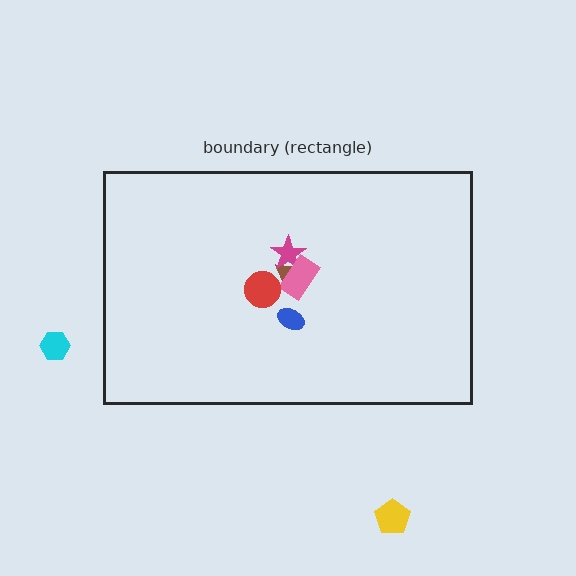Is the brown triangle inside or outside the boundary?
Inside.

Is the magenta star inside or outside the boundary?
Inside.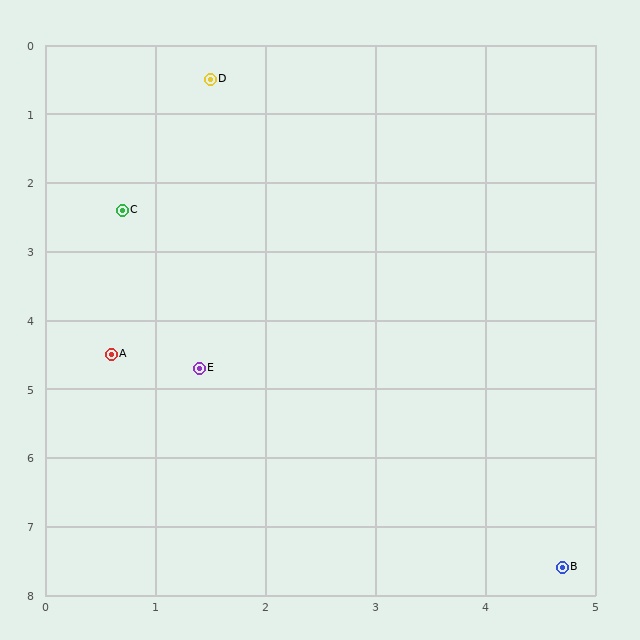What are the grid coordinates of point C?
Point C is at approximately (0.7, 2.4).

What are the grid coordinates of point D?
Point D is at approximately (1.5, 0.5).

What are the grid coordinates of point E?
Point E is at approximately (1.4, 4.7).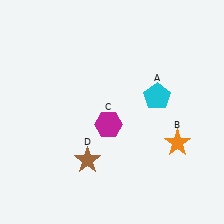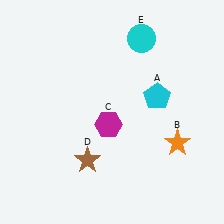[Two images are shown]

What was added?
A cyan circle (E) was added in Image 2.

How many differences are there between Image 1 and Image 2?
There is 1 difference between the two images.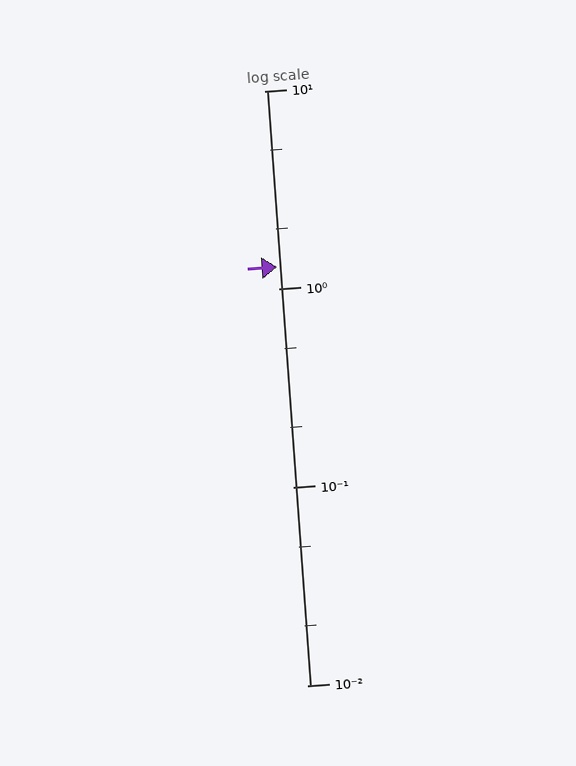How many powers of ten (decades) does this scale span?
The scale spans 3 decades, from 0.01 to 10.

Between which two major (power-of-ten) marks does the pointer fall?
The pointer is between 1 and 10.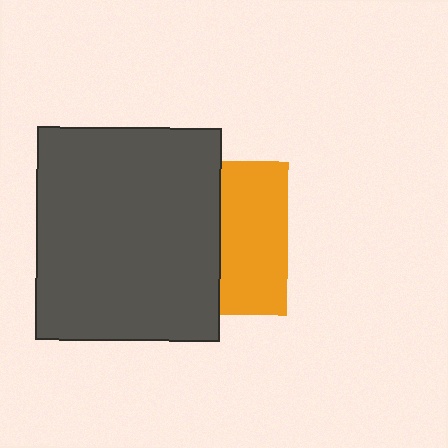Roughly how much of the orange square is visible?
A small part of it is visible (roughly 43%).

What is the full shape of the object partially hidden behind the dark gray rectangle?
The partially hidden object is an orange square.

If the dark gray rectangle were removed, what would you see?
You would see the complete orange square.